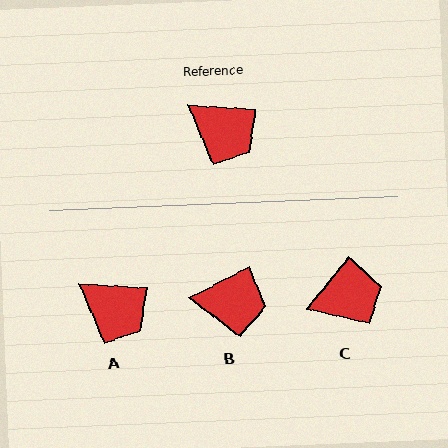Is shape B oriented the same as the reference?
No, it is off by about 30 degrees.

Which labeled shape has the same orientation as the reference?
A.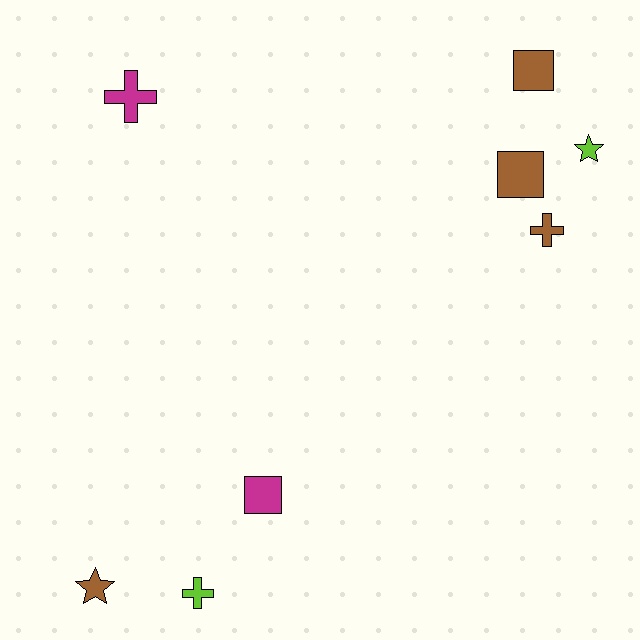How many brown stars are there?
There is 1 brown star.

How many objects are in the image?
There are 8 objects.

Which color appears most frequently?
Brown, with 4 objects.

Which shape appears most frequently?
Cross, with 3 objects.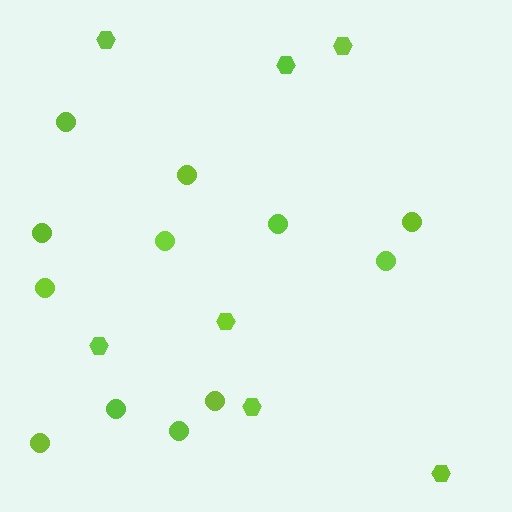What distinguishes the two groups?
There are 2 groups: one group of circles (12) and one group of hexagons (7).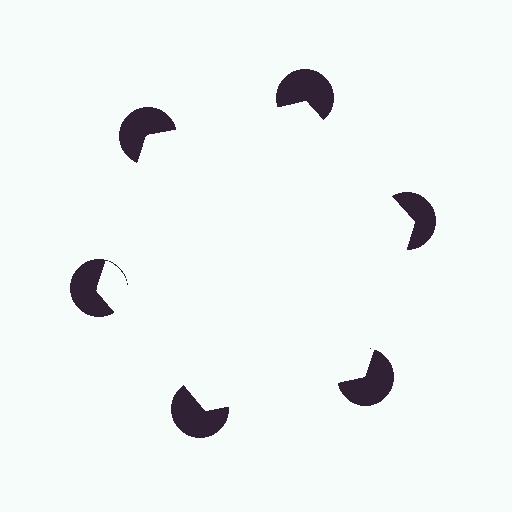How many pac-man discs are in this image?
There are 6 — one at each vertex of the illusory hexagon.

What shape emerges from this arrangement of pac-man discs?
An illusory hexagon — its edges are inferred from the aligned wedge cuts in the pac-man discs, not physically drawn.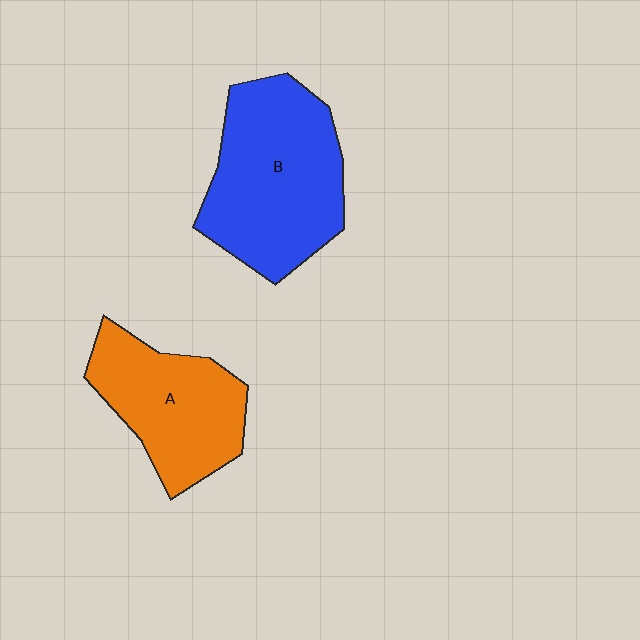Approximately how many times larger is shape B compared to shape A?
Approximately 1.3 times.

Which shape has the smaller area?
Shape A (orange).